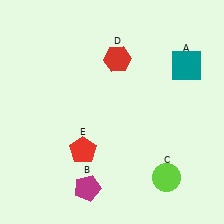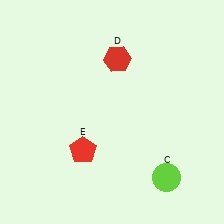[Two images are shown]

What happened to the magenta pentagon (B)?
The magenta pentagon (B) was removed in Image 2. It was in the bottom-left area of Image 1.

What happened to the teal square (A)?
The teal square (A) was removed in Image 2. It was in the top-right area of Image 1.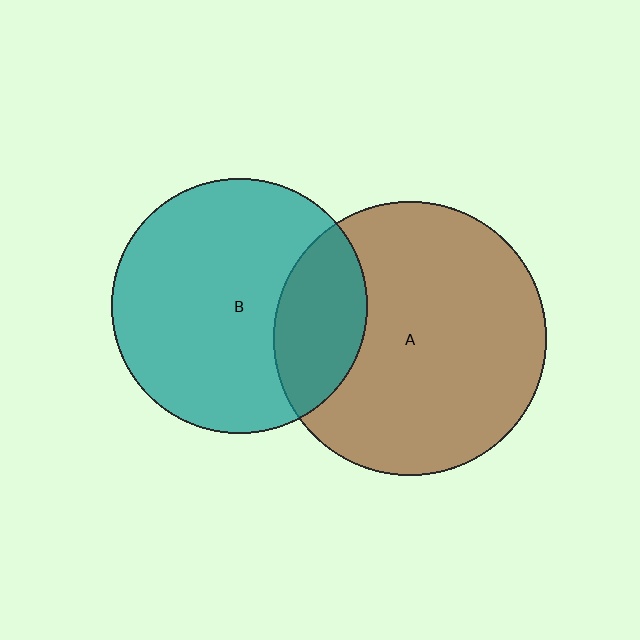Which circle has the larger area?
Circle A (brown).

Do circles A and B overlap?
Yes.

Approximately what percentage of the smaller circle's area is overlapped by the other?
Approximately 25%.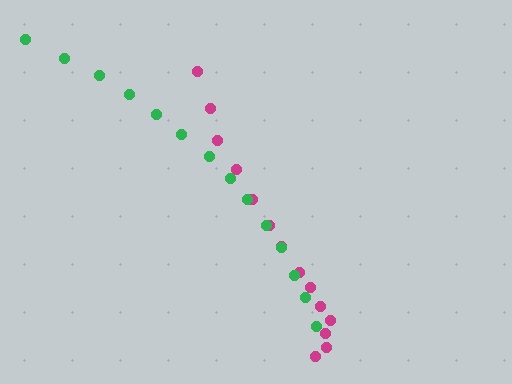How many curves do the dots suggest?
There are 2 distinct paths.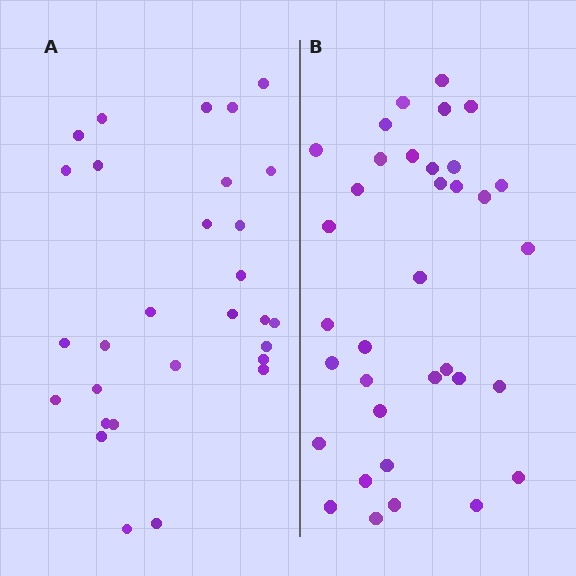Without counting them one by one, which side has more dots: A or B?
Region B (the right region) has more dots.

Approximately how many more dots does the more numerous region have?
Region B has about 6 more dots than region A.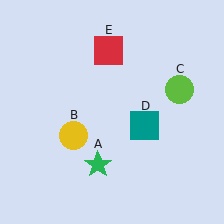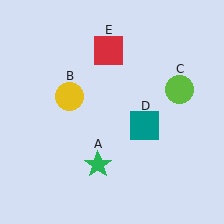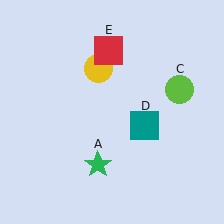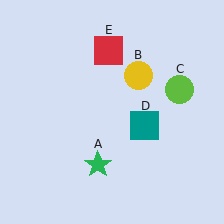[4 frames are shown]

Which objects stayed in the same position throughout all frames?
Green star (object A) and lime circle (object C) and teal square (object D) and red square (object E) remained stationary.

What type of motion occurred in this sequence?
The yellow circle (object B) rotated clockwise around the center of the scene.